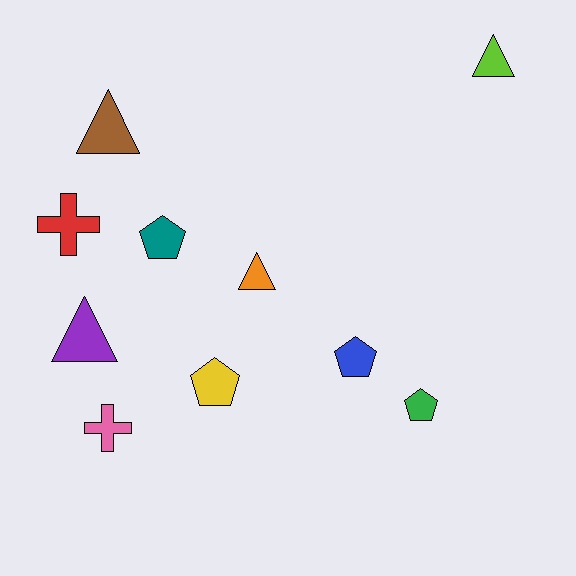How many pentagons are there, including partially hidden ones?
There are 4 pentagons.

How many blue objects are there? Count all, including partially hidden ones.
There is 1 blue object.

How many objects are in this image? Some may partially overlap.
There are 10 objects.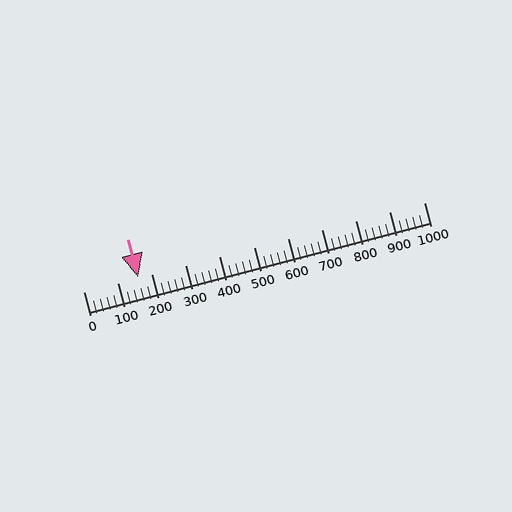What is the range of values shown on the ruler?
The ruler shows values from 0 to 1000.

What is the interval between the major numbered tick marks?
The major tick marks are spaced 100 units apart.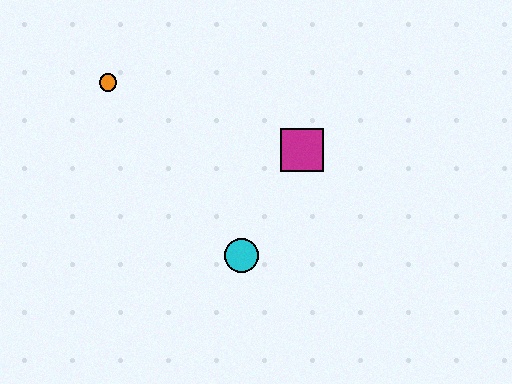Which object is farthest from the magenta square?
The orange circle is farthest from the magenta square.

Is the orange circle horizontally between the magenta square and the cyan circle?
No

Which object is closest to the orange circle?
The magenta square is closest to the orange circle.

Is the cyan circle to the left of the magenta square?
Yes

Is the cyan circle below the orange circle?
Yes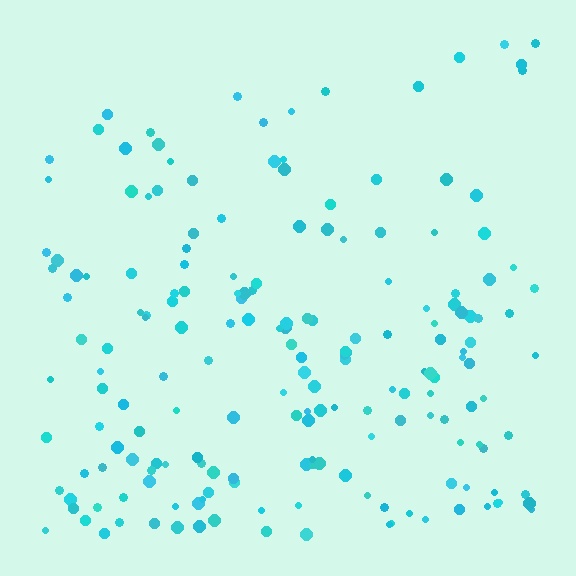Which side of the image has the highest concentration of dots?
The bottom.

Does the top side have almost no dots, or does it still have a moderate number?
Still a moderate number, just noticeably fewer than the bottom.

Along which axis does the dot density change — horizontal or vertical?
Vertical.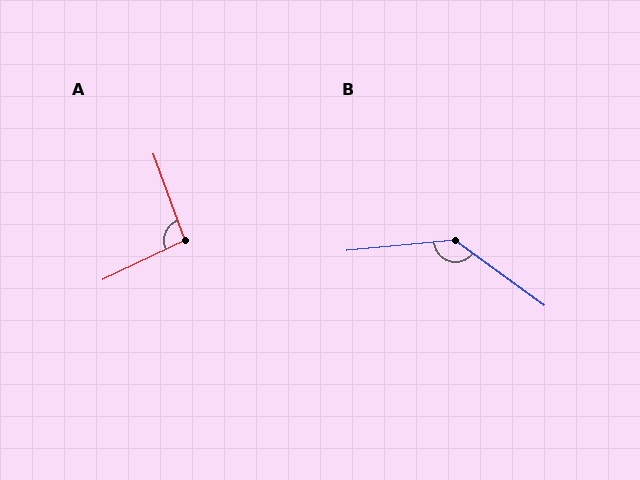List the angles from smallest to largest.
A (95°), B (138°).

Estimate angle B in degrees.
Approximately 138 degrees.